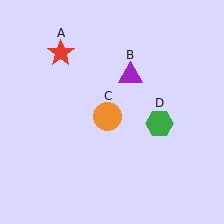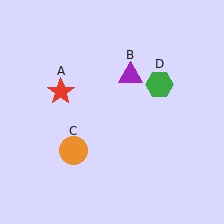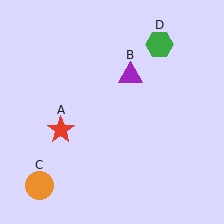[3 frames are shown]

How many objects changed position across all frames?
3 objects changed position: red star (object A), orange circle (object C), green hexagon (object D).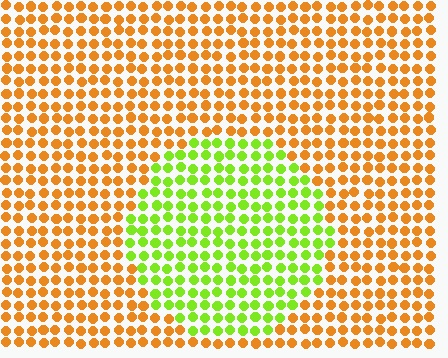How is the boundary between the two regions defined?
The boundary is defined purely by a slight shift in hue (about 61 degrees). Spacing, size, and orientation are identical on both sides.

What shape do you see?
I see a circle.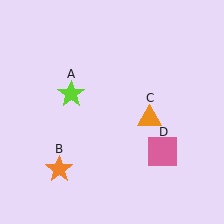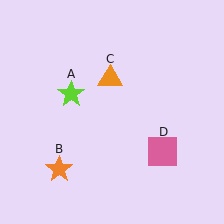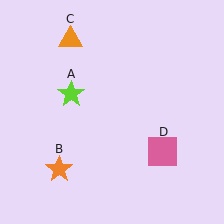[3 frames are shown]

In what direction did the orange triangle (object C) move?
The orange triangle (object C) moved up and to the left.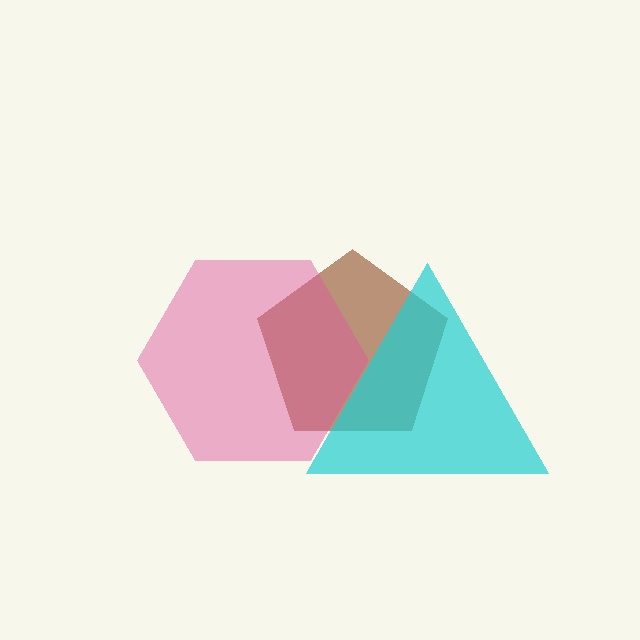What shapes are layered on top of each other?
The layered shapes are: a brown pentagon, a cyan triangle, a pink hexagon.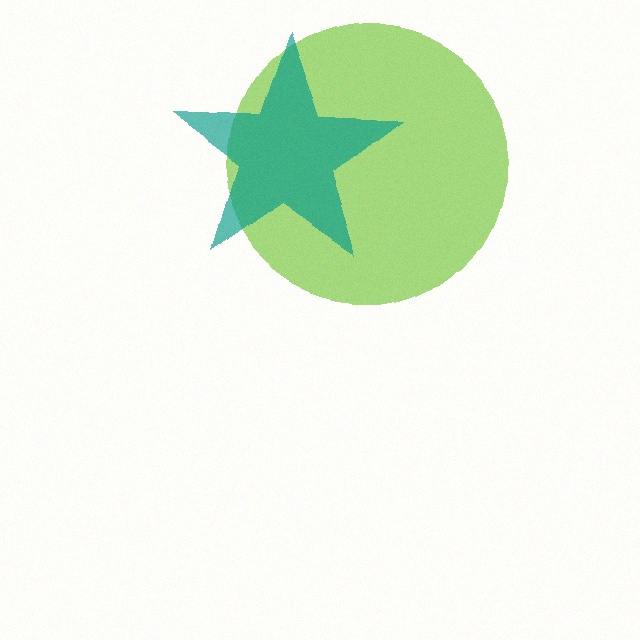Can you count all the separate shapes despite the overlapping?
Yes, there are 2 separate shapes.